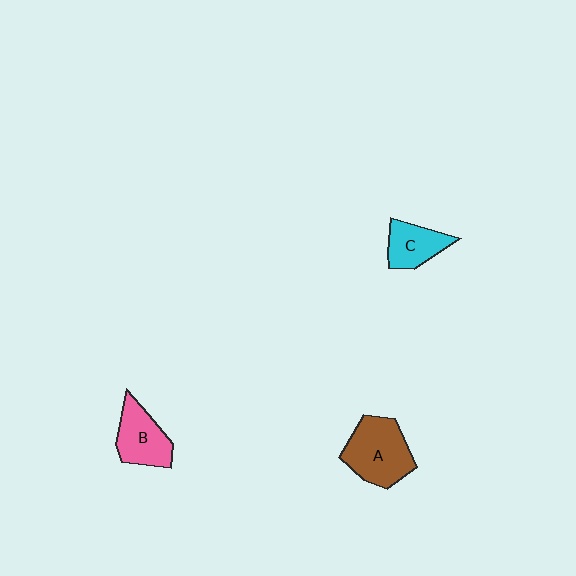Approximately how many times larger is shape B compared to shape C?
Approximately 1.2 times.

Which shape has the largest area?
Shape A (brown).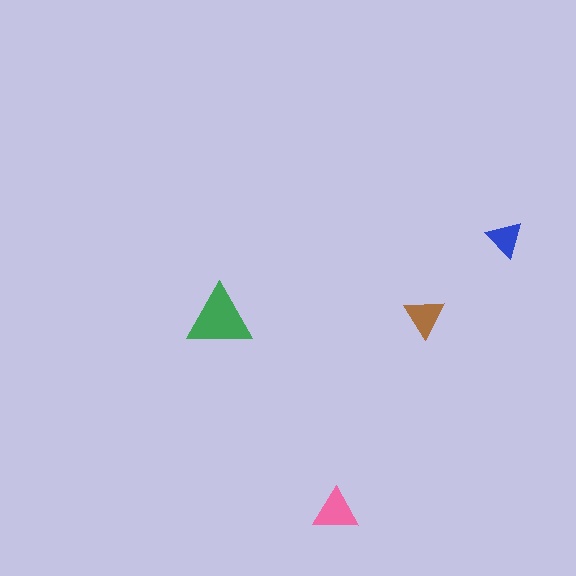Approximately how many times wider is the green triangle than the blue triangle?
About 2 times wider.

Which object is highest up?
The blue triangle is topmost.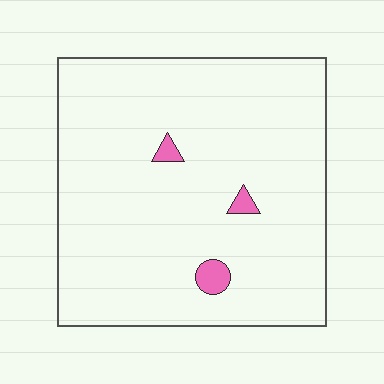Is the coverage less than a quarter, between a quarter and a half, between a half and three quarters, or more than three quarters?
Less than a quarter.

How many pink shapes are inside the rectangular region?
3.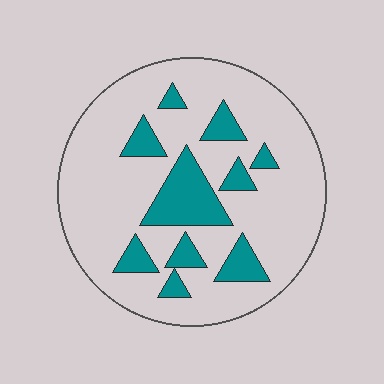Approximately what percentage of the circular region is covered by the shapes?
Approximately 20%.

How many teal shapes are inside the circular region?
10.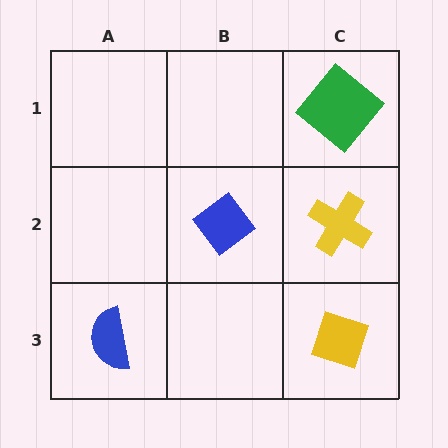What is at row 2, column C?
A yellow cross.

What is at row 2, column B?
A blue diamond.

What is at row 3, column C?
A yellow diamond.